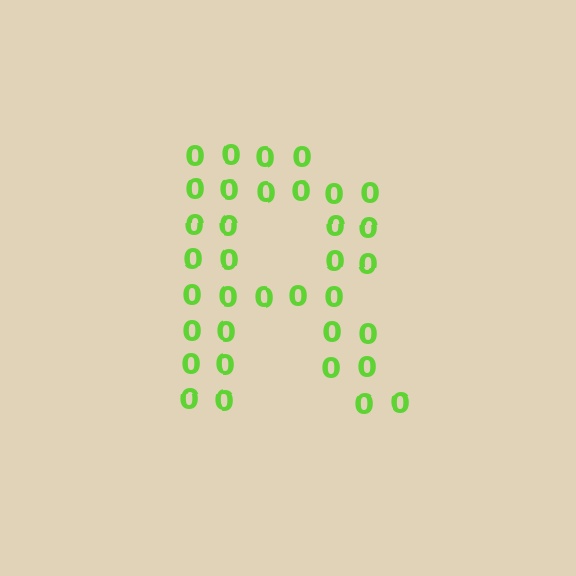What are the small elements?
The small elements are digit 0's.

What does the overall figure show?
The overall figure shows the letter R.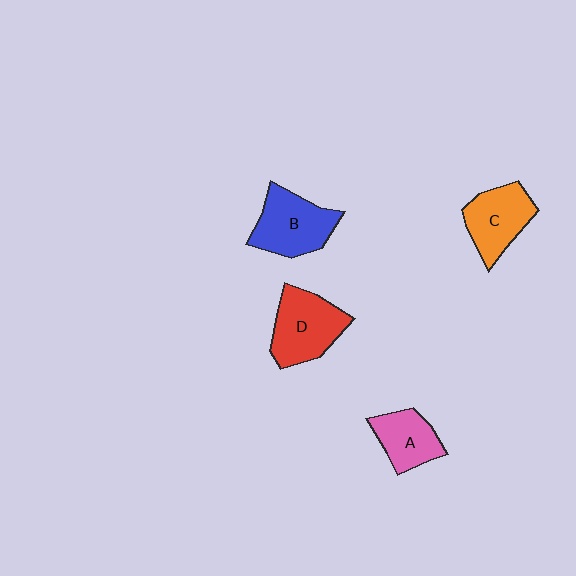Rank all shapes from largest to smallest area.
From largest to smallest: D (red), B (blue), C (orange), A (pink).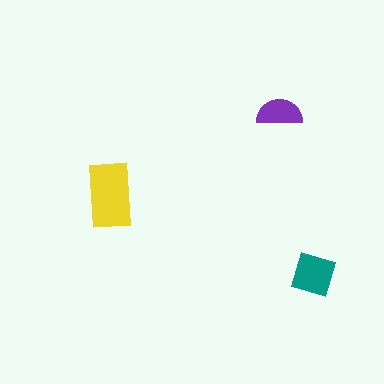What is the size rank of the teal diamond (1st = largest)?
2nd.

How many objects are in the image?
There are 3 objects in the image.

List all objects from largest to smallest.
The yellow rectangle, the teal diamond, the purple semicircle.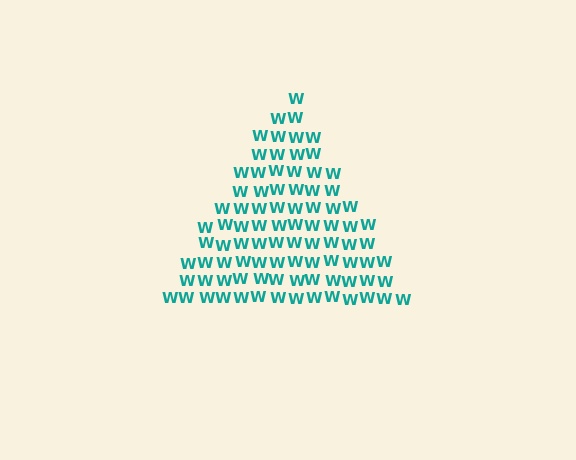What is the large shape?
The large shape is a triangle.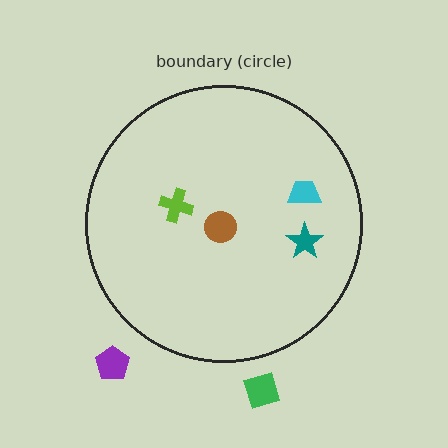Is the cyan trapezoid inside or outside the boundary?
Inside.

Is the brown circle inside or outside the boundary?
Inside.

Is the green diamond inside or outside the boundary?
Outside.